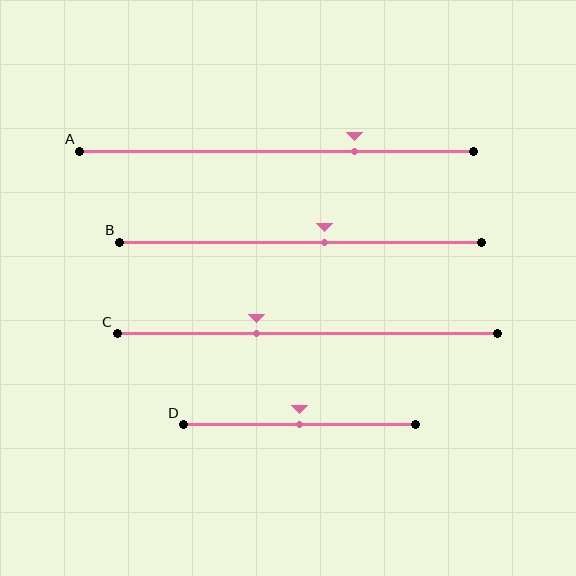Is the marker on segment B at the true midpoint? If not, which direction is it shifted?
No, the marker on segment B is shifted to the right by about 7% of the segment length.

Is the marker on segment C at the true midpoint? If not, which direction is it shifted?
No, the marker on segment C is shifted to the left by about 14% of the segment length.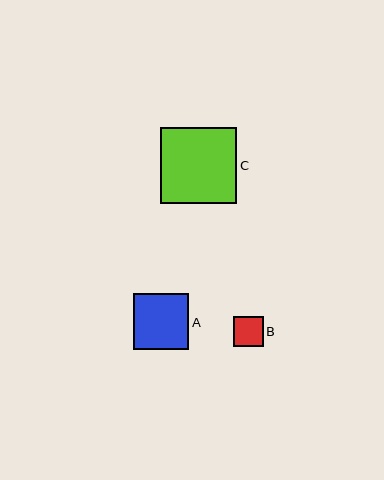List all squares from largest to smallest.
From largest to smallest: C, A, B.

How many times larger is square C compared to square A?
Square C is approximately 1.4 times the size of square A.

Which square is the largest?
Square C is the largest with a size of approximately 76 pixels.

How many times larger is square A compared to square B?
Square A is approximately 1.9 times the size of square B.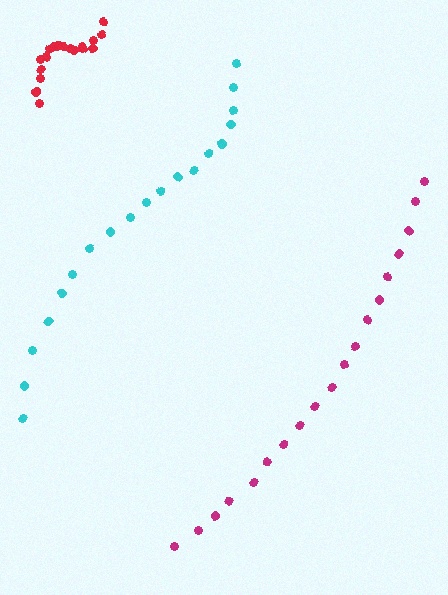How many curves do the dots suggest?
There are 3 distinct paths.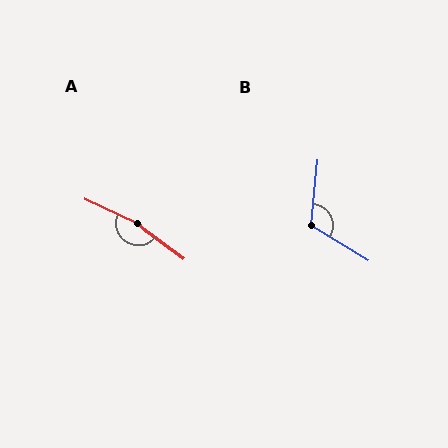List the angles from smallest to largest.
B (116°), A (169°).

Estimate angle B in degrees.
Approximately 116 degrees.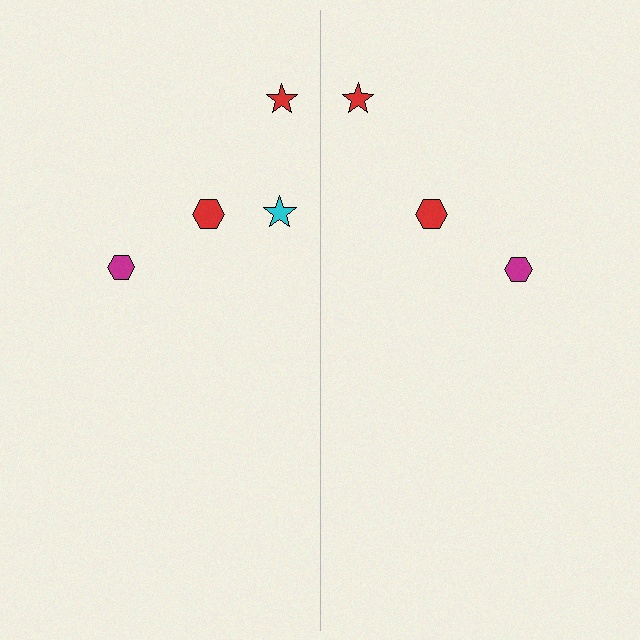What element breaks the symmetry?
A cyan star is missing from the right side.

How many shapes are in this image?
There are 7 shapes in this image.